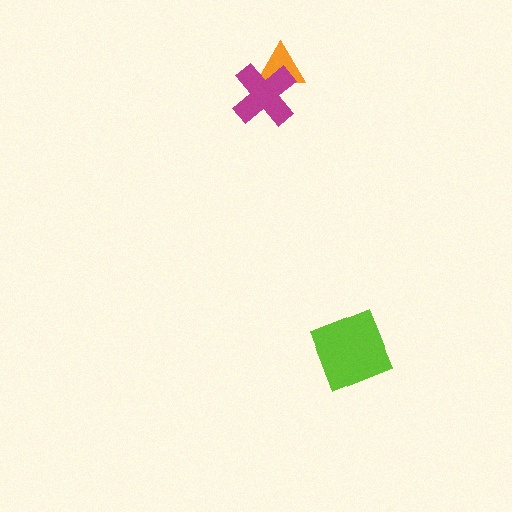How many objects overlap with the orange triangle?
1 object overlaps with the orange triangle.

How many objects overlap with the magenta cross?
1 object overlaps with the magenta cross.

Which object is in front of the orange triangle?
The magenta cross is in front of the orange triangle.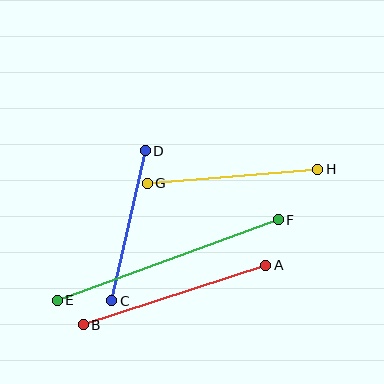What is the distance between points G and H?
The distance is approximately 171 pixels.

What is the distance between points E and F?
The distance is approximately 236 pixels.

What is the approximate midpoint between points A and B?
The midpoint is at approximately (174, 295) pixels.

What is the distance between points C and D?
The distance is approximately 154 pixels.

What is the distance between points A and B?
The distance is approximately 192 pixels.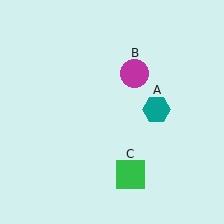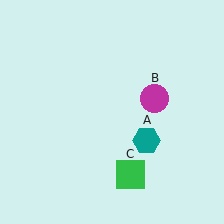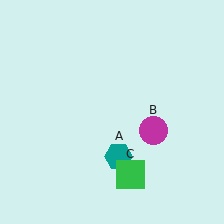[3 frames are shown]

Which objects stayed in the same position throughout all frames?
Green square (object C) remained stationary.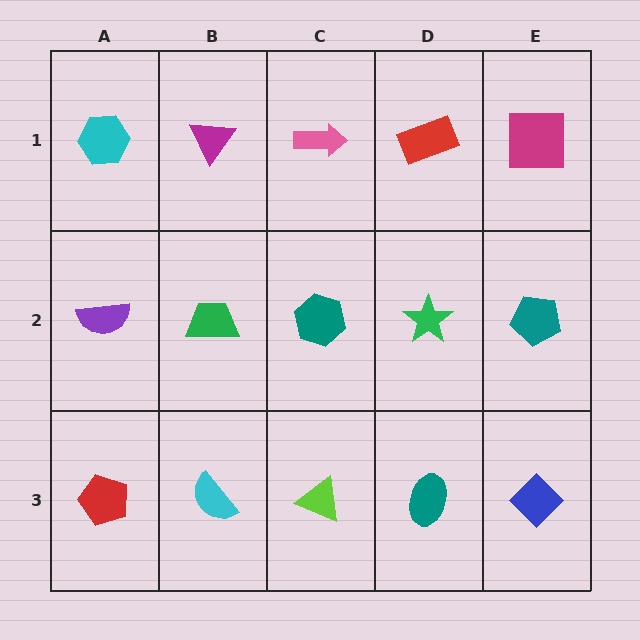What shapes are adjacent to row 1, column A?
A purple semicircle (row 2, column A), a magenta triangle (row 1, column B).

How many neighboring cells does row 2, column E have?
3.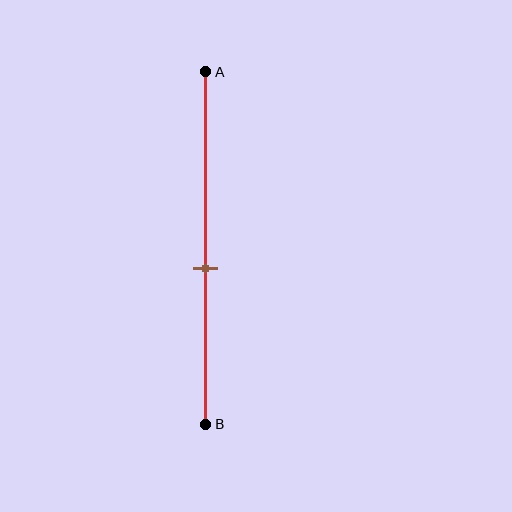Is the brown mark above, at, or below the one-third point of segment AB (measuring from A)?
The brown mark is below the one-third point of segment AB.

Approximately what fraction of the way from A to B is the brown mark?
The brown mark is approximately 55% of the way from A to B.